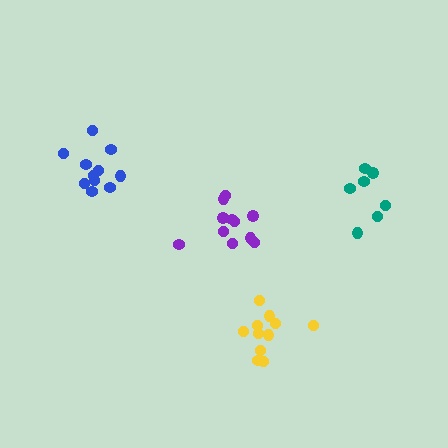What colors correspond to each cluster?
The clusters are colored: blue, yellow, purple, teal.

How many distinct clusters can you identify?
There are 4 distinct clusters.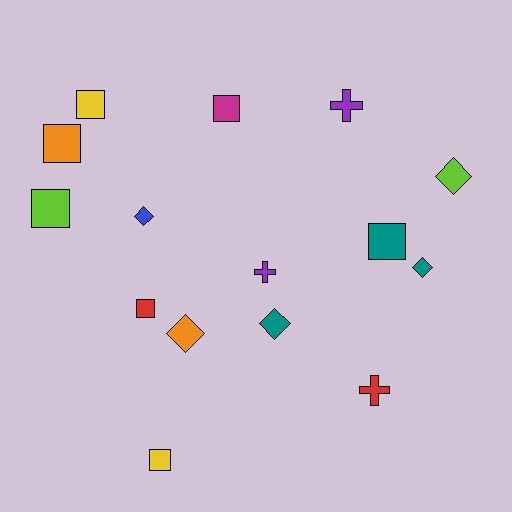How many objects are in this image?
There are 15 objects.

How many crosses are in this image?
There are 3 crosses.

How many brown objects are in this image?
There are no brown objects.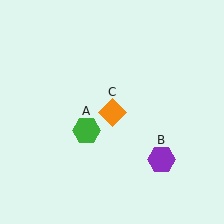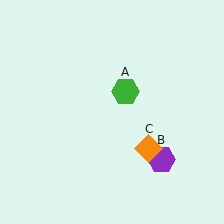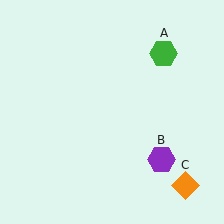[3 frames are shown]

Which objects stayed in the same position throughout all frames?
Purple hexagon (object B) remained stationary.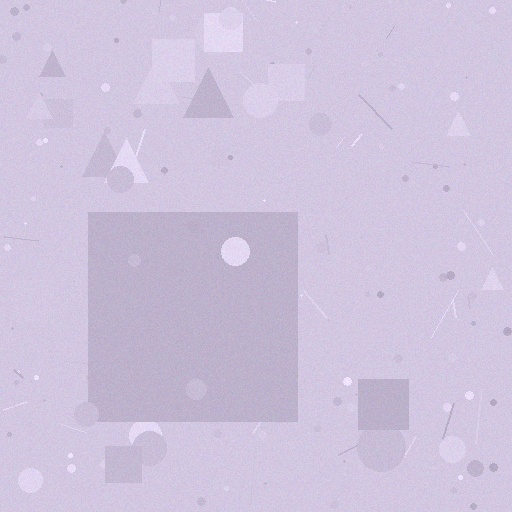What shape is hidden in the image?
A square is hidden in the image.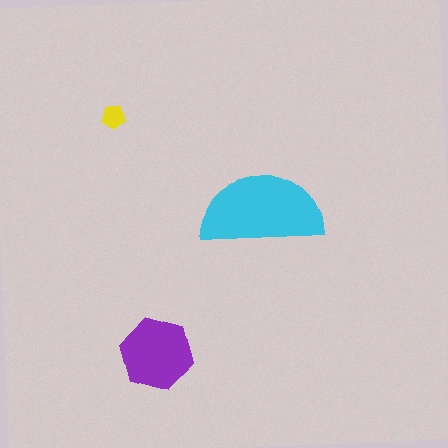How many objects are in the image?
There are 3 objects in the image.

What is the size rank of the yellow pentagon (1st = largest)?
3rd.